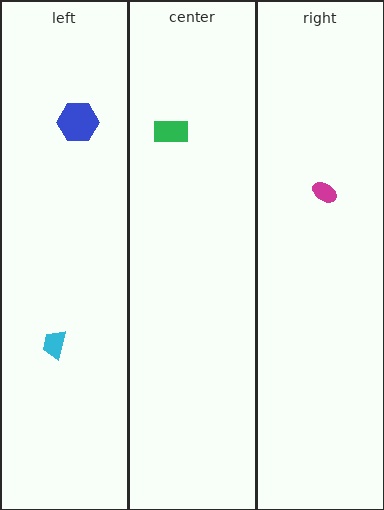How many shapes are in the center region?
1.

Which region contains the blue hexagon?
The left region.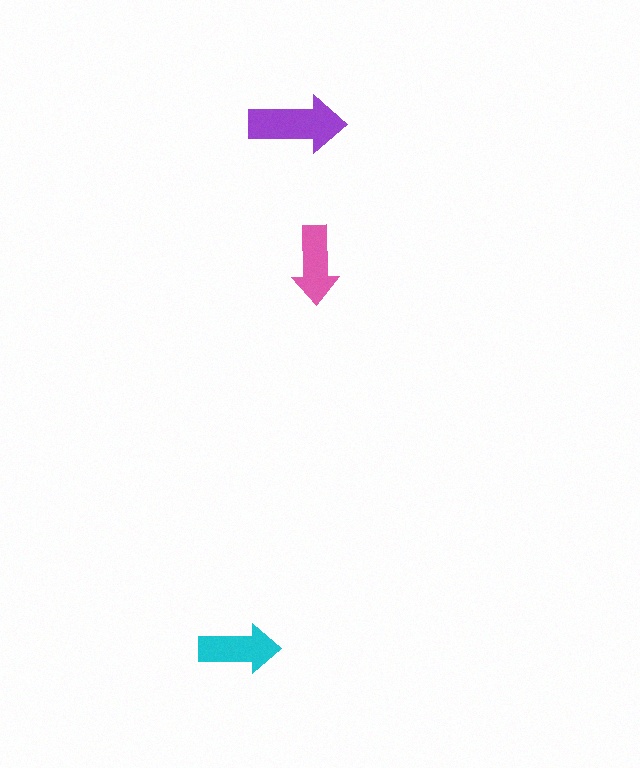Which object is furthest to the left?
The cyan arrow is leftmost.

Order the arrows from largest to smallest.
the purple one, the cyan one, the pink one.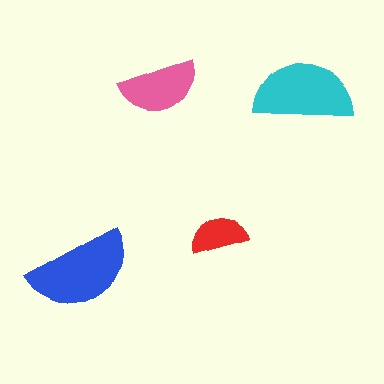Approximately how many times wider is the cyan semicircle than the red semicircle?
About 1.5 times wider.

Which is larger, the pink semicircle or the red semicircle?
The pink one.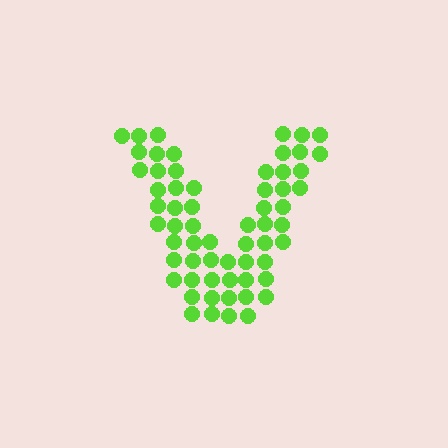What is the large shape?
The large shape is the letter V.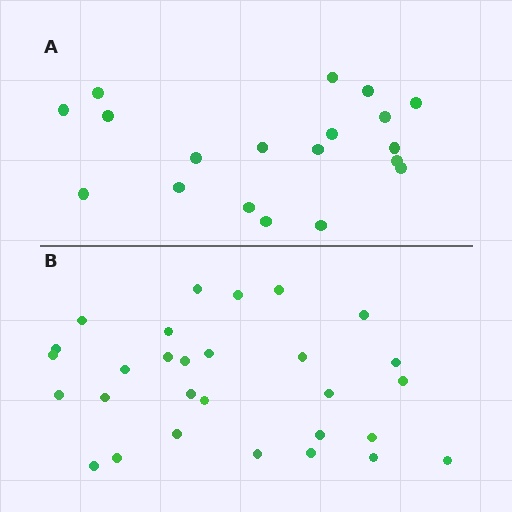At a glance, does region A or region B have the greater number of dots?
Region B (the bottom region) has more dots.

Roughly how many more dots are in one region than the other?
Region B has roughly 10 or so more dots than region A.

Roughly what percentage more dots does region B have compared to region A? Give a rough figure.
About 55% more.